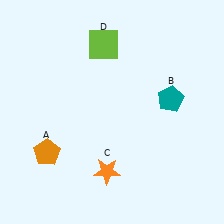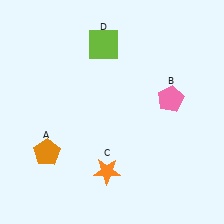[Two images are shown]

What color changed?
The pentagon (B) changed from teal in Image 1 to pink in Image 2.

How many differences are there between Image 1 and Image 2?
There is 1 difference between the two images.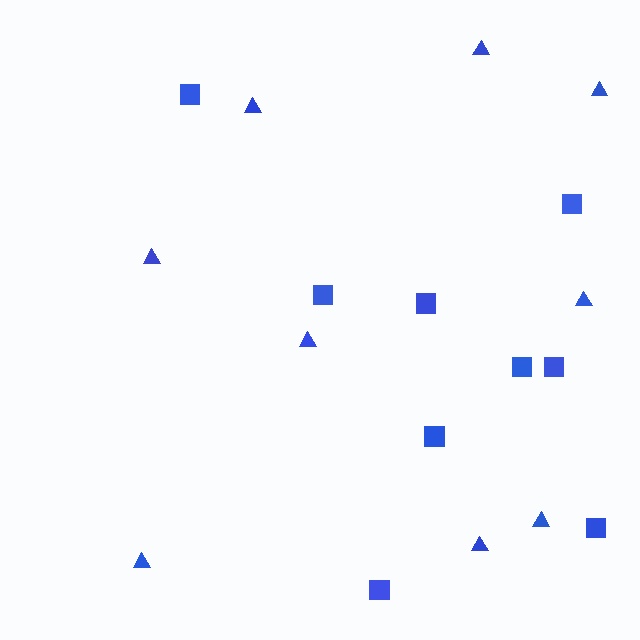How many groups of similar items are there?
There are 2 groups: one group of triangles (9) and one group of squares (9).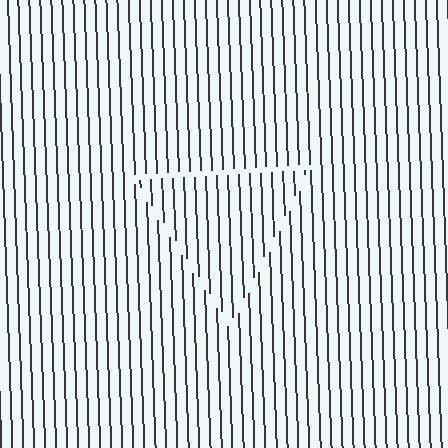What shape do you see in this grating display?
An illusory triangle. The interior of the shape contains the same grating, shifted by half a period — the contour is defined by the phase discontinuity where line-ends from the inner and outer gratings abut.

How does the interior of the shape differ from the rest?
The interior of the shape contains the same grating, shifted by half a period — the contour is defined by the phase discontinuity where line-ends from the inner and outer gratings abut.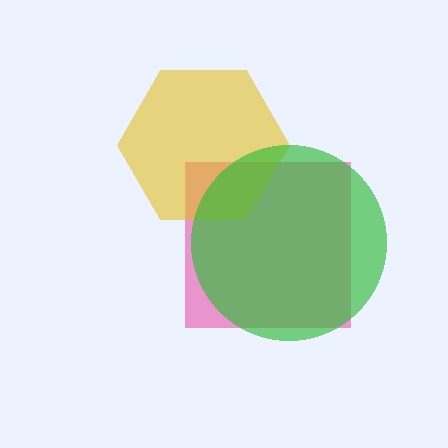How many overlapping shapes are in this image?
There are 3 overlapping shapes in the image.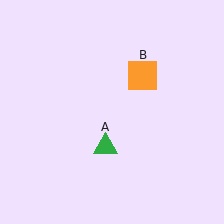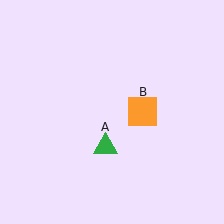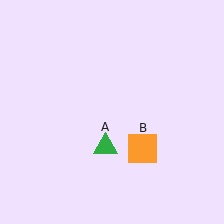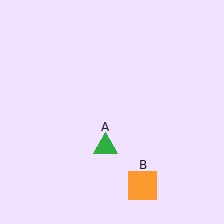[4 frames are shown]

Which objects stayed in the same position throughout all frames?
Green triangle (object A) remained stationary.